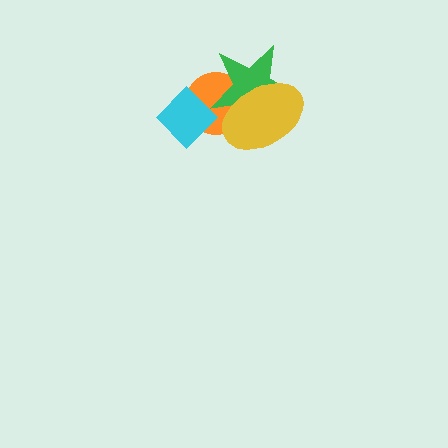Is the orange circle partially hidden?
Yes, it is partially covered by another shape.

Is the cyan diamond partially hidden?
No, no other shape covers it.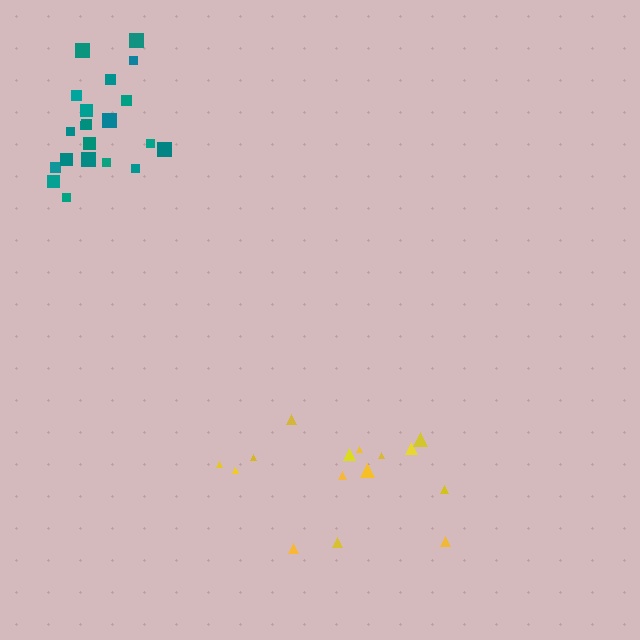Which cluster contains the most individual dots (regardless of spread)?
Teal (21).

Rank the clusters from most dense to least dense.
teal, yellow.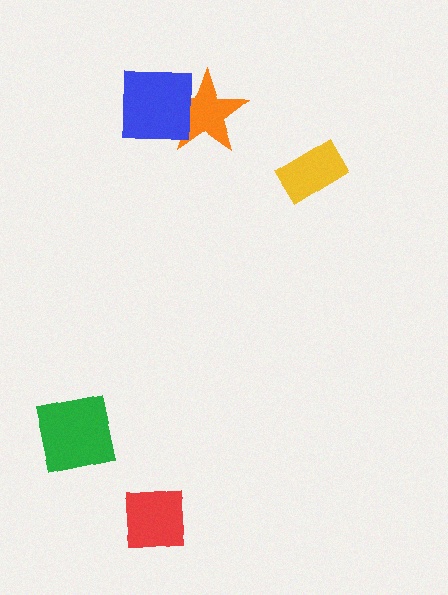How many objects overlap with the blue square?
1 object overlaps with the blue square.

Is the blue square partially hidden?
No, no other shape covers it.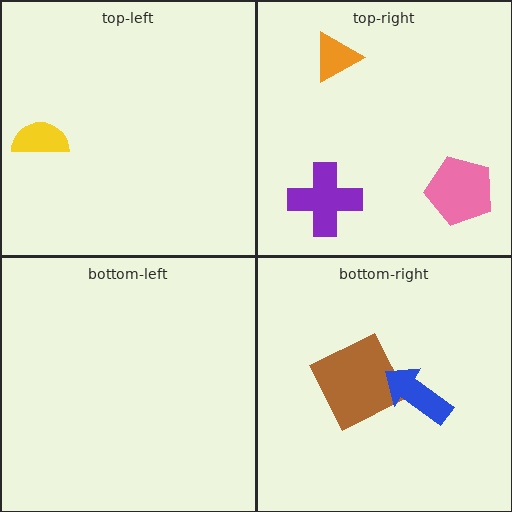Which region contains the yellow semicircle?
The top-left region.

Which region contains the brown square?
The bottom-right region.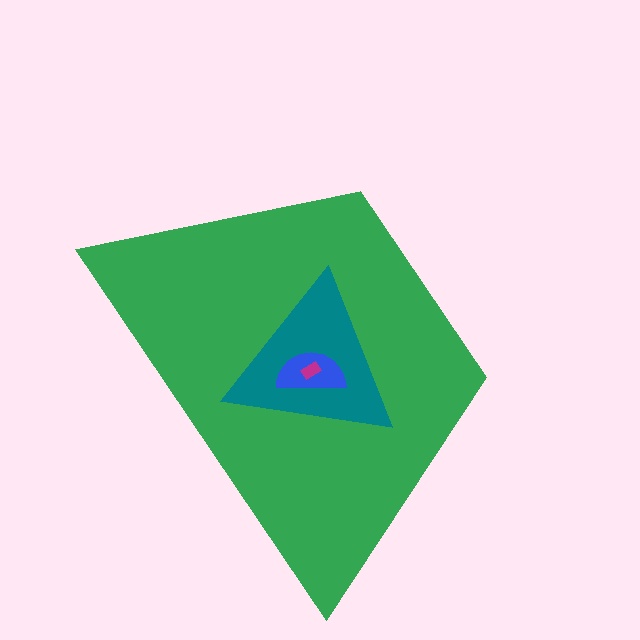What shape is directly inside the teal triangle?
The blue semicircle.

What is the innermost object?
The magenta rectangle.